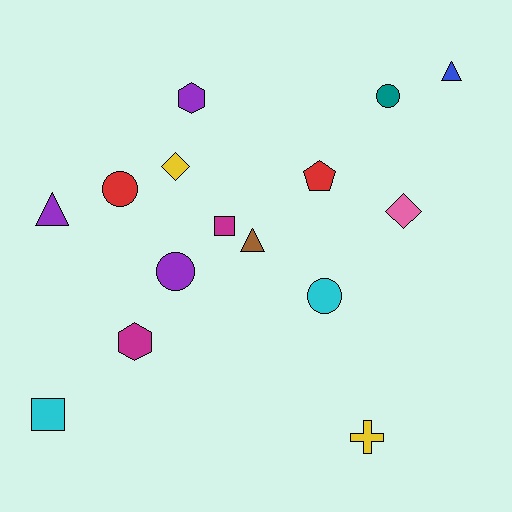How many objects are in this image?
There are 15 objects.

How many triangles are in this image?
There are 3 triangles.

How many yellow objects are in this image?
There are 2 yellow objects.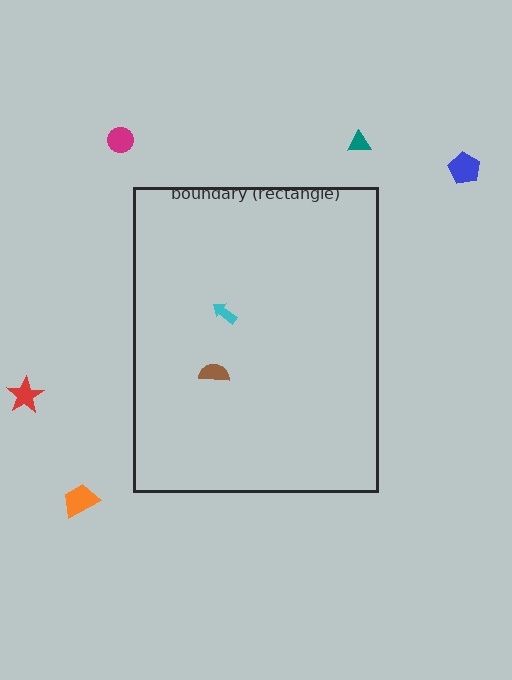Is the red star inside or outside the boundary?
Outside.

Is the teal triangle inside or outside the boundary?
Outside.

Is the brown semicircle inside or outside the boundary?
Inside.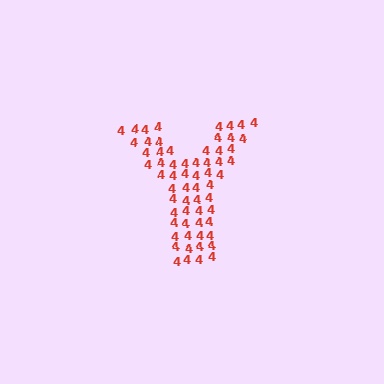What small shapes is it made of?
It is made of small digit 4's.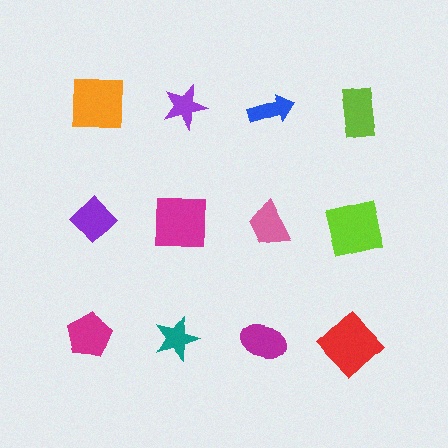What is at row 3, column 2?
A teal star.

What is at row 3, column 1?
A magenta pentagon.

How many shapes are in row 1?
4 shapes.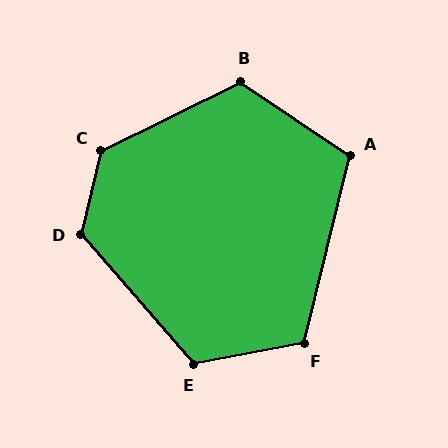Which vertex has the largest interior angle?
C, at approximately 130 degrees.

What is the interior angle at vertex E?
Approximately 120 degrees (obtuse).